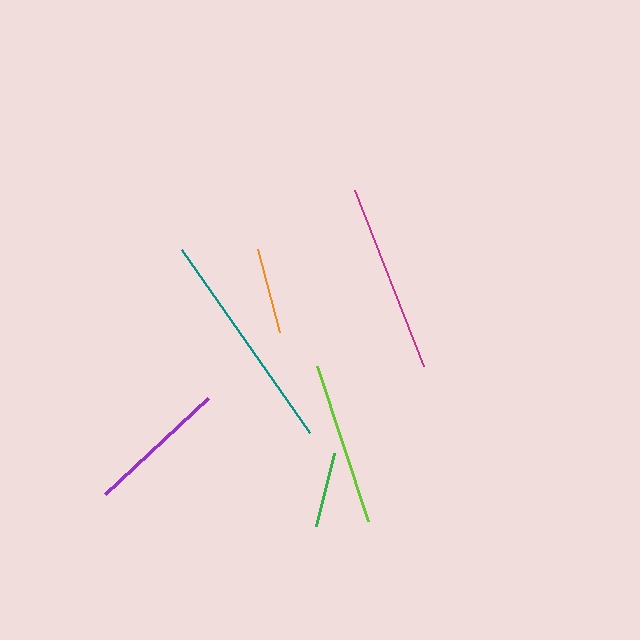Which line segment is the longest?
The teal line is the longest at approximately 223 pixels.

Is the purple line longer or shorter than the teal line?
The teal line is longer than the purple line.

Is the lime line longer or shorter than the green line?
The lime line is longer than the green line.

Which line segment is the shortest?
The green line is the shortest at approximately 75 pixels.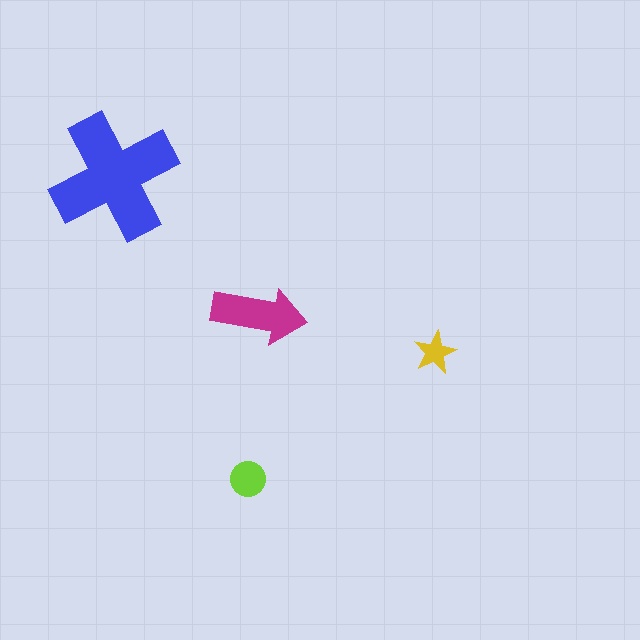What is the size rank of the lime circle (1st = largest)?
3rd.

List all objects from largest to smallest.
The blue cross, the magenta arrow, the lime circle, the yellow star.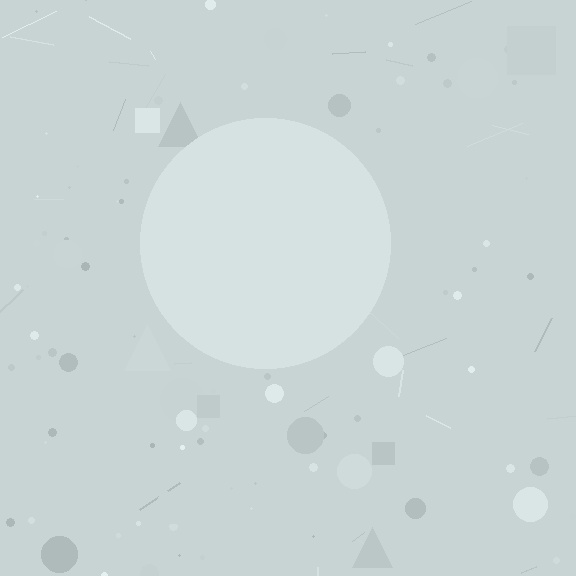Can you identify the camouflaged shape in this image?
The camouflaged shape is a circle.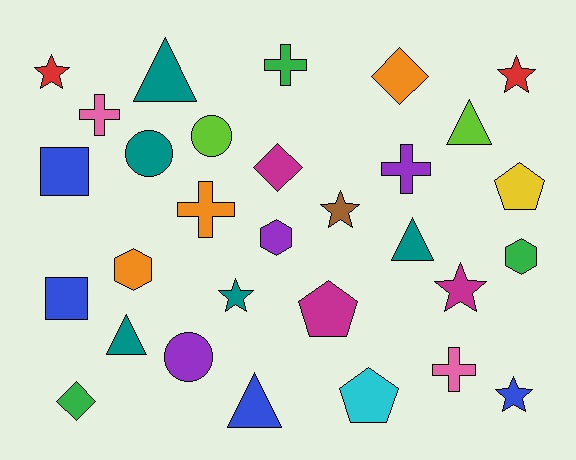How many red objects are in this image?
There are 2 red objects.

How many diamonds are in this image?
There are 3 diamonds.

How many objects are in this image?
There are 30 objects.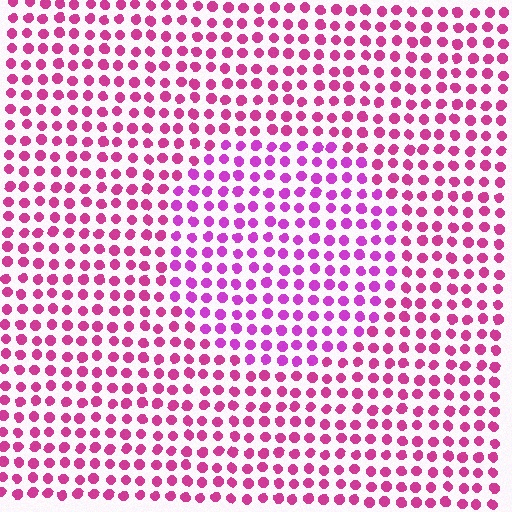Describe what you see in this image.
The image is filled with small magenta elements in a uniform arrangement. A circle-shaped region is visible where the elements are tinted to a slightly different hue, forming a subtle color boundary.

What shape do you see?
I see a circle.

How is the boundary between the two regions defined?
The boundary is defined purely by a slight shift in hue (about 24 degrees). Spacing, size, and orientation are identical on both sides.